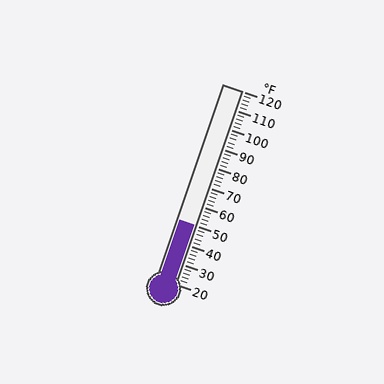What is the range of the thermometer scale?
The thermometer scale ranges from 20°F to 120°F.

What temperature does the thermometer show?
The thermometer shows approximately 50°F.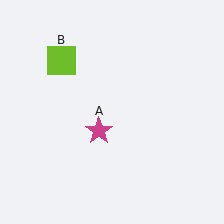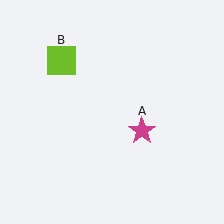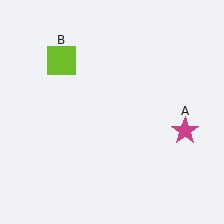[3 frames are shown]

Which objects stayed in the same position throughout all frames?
Lime square (object B) remained stationary.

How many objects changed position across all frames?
1 object changed position: magenta star (object A).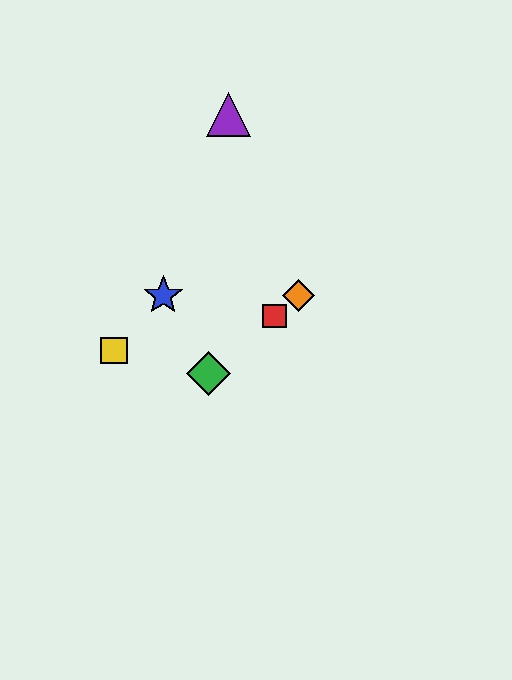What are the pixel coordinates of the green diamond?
The green diamond is at (208, 373).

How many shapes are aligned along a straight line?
3 shapes (the red square, the green diamond, the orange diamond) are aligned along a straight line.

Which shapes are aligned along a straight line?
The red square, the green diamond, the orange diamond are aligned along a straight line.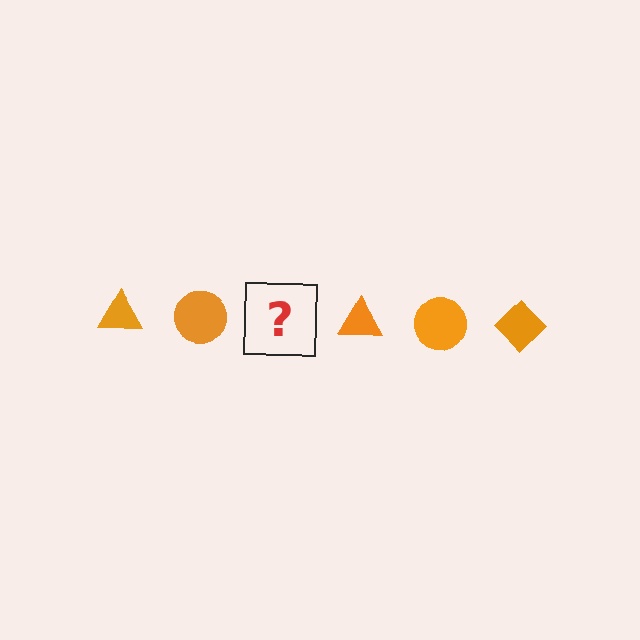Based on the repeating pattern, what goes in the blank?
The blank should be an orange diamond.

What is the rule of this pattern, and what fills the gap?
The rule is that the pattern cycles through triangle, circle, diamond shapes in orange. The gap should be filled with an orange diamond.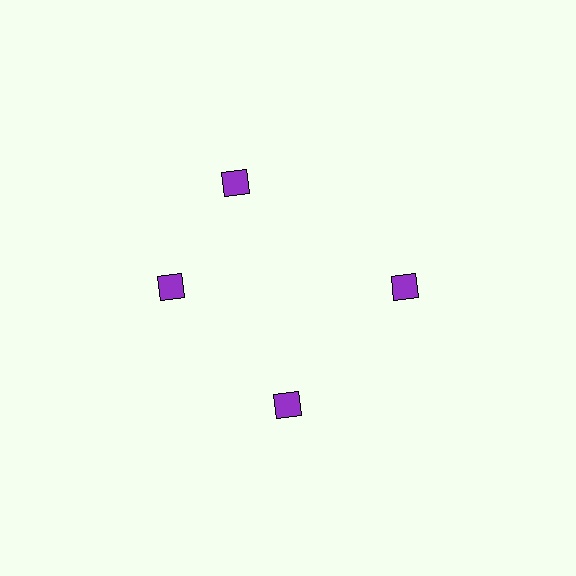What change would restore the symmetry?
The symmetry would be restored by rotating it back into even spacing with its neighbors so that all 4 squares sit at equal angles and equal distance from the center.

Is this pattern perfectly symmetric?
No. The 4 purple squares are arranged in a ring, but one element near the 12 o'clock position is rotated out of alignment along the ring, breaking the 4-fold rotational symmetry.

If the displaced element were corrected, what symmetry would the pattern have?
It would have 4-fold rotational symmetry — the pattern would map onto itself every 90 degrees.